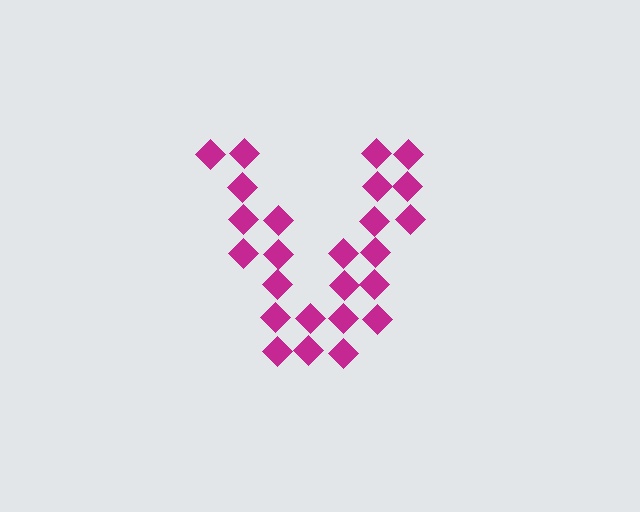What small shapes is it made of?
It is made of small diamonds.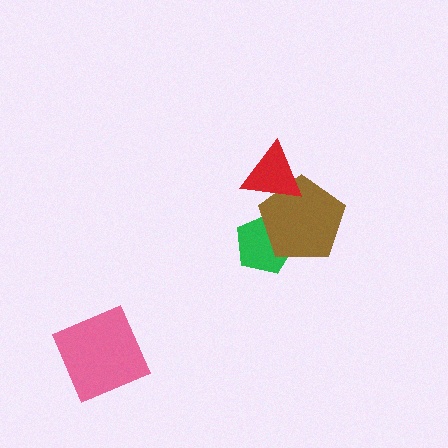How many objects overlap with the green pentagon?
1 object overlaps with the green pentagon.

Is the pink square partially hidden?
No, no other shape covers it.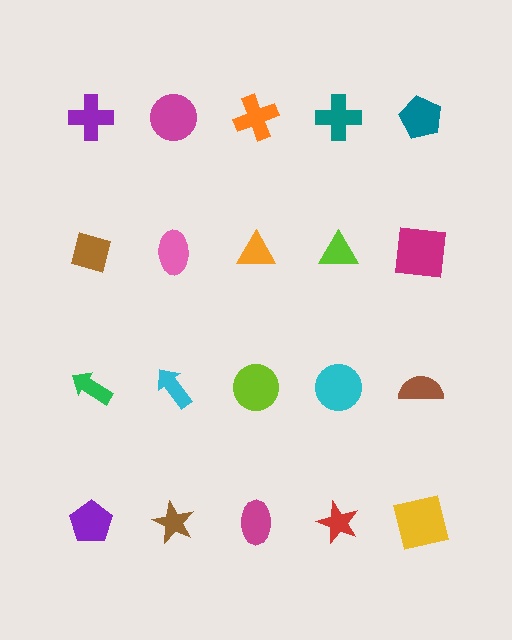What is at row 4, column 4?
A red star.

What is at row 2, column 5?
A magenta square.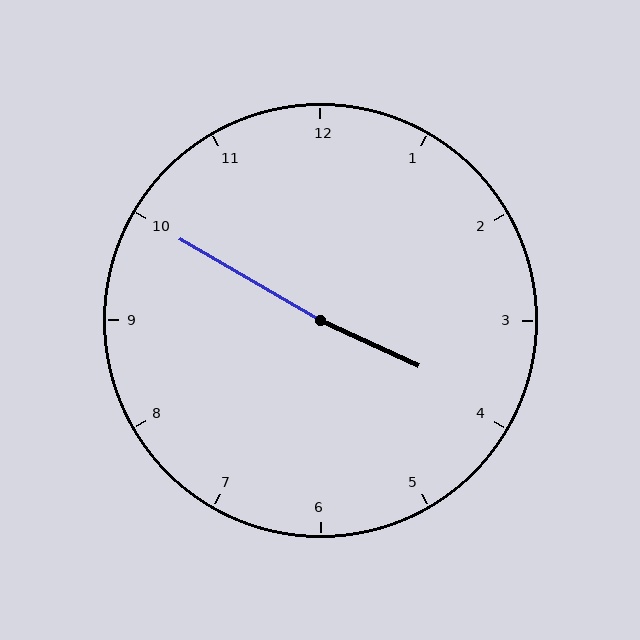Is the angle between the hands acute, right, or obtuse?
It is obtuse.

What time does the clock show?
3:50.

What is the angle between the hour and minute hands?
Approximately 175 degrees.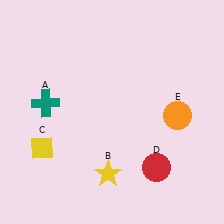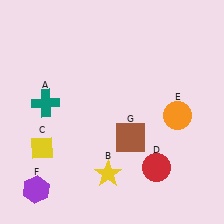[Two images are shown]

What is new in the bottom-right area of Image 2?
A brown square (G) was added in the bottom-right area of Image 2.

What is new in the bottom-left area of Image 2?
A purple hexagon (F) was added in the bottom-left area of Image 2.